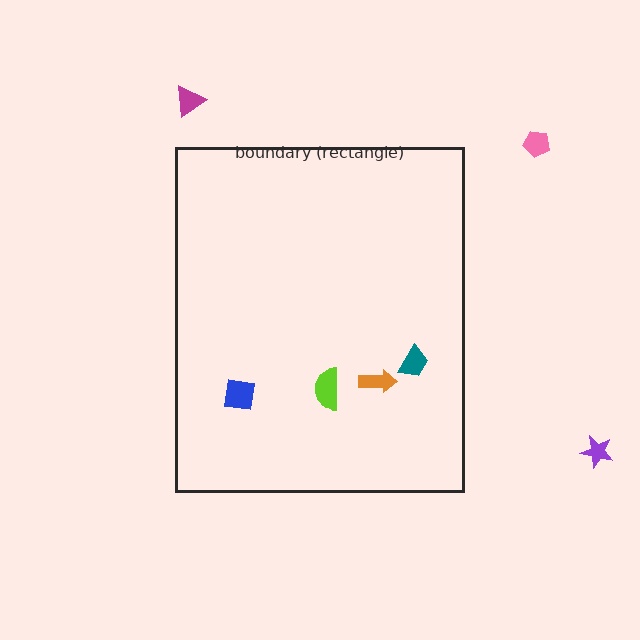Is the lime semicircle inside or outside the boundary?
Inside.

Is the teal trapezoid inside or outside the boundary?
Inside.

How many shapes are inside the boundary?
4 inside, 3 outside.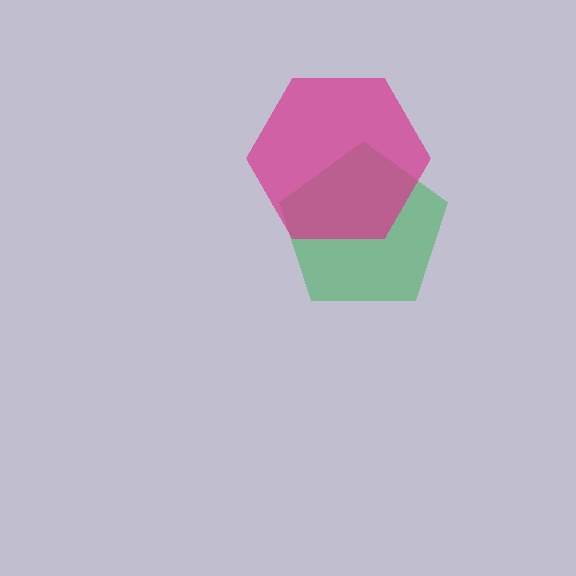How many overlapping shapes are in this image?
There are 2 overlapping shapes in the image.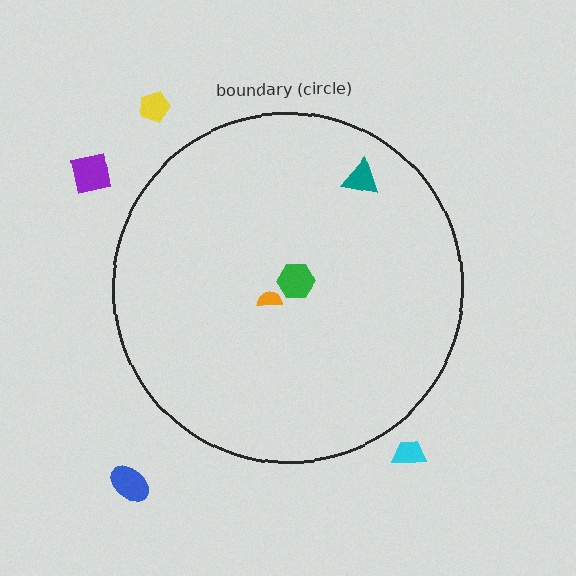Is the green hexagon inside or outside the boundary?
Inside.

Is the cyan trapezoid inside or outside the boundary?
Outside.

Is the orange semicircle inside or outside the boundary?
Inside.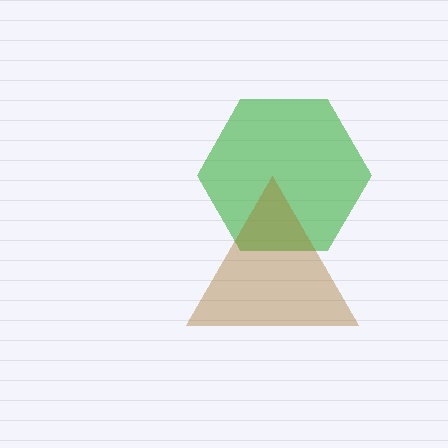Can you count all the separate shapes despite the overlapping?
Yes, there are 2 separate shapes.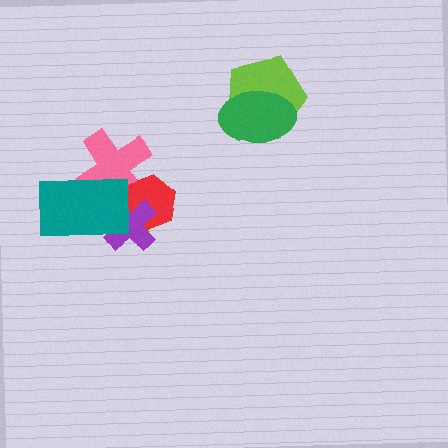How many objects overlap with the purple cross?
4 objects overlap with the purple cross.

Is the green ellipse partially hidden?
No, no other shape covers it.